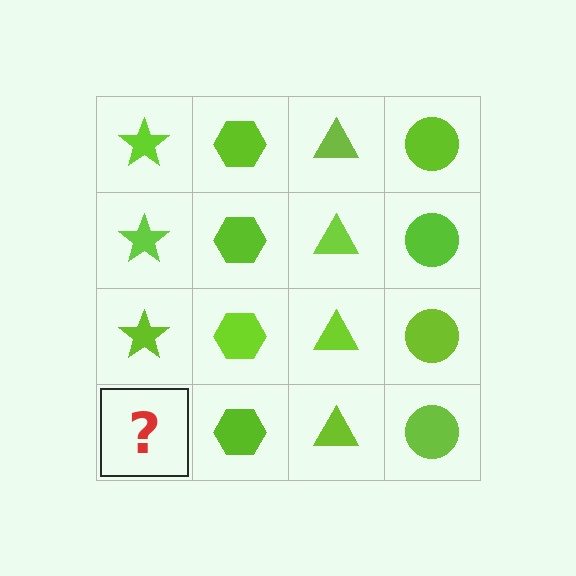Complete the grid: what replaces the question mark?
The question mark should be replaced with a lime star.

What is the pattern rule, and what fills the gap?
The rule is that each column has a consistent shape. The gap should be filled with a lime star.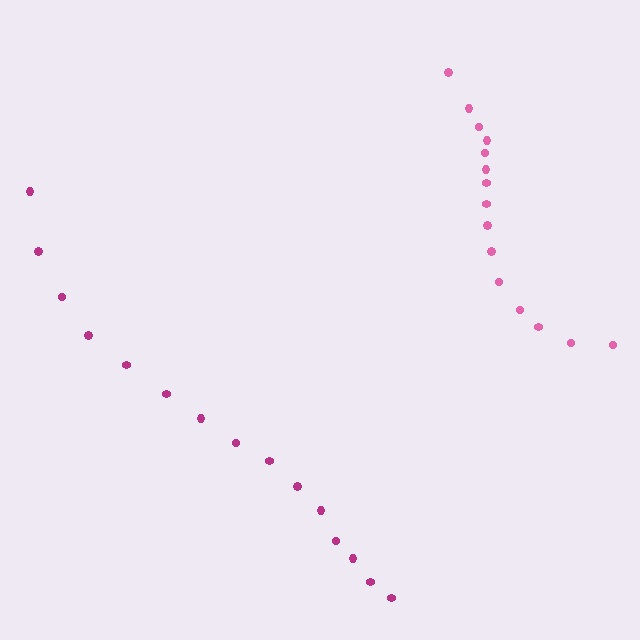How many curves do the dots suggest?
There are 2 distinct paths.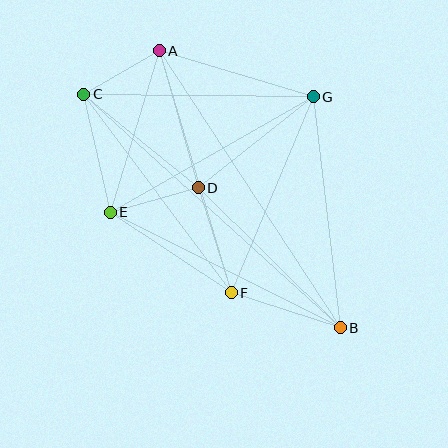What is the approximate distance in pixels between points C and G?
The distance between C and G is approximately 229 pixels.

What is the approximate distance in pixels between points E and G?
The distance between E and G is approximately 234 pixels.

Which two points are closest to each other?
Points A and C are closest to each other.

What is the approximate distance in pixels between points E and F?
The distance between E and F is approximately 146 pixels.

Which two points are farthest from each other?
Points B and C are farthest from each other.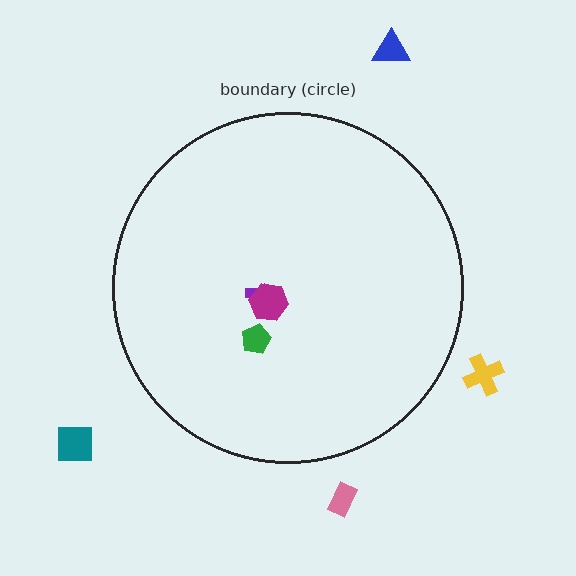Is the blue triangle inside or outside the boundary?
Outside.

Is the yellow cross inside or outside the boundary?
Outside.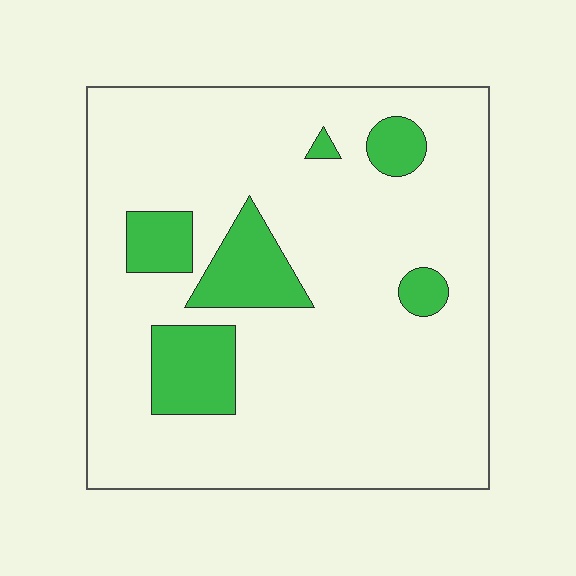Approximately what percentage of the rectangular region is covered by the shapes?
Approximately 15%.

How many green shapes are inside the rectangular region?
6.